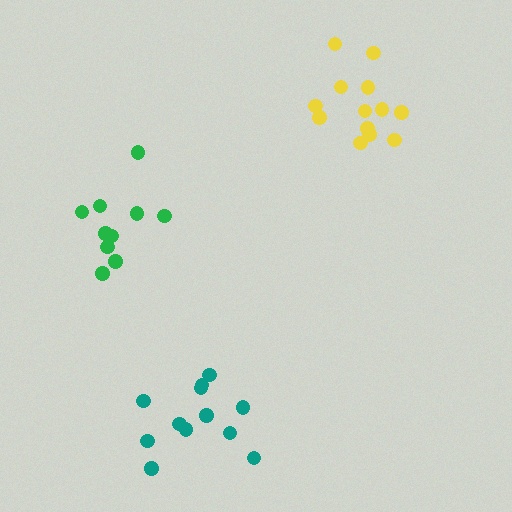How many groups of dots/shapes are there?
There are 3 groups.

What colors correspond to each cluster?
The clusters are colored: yellow, teal, green.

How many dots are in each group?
Group 1: 13 dots, Group 2: 12 dots, Group 3: 10 dots (35 total).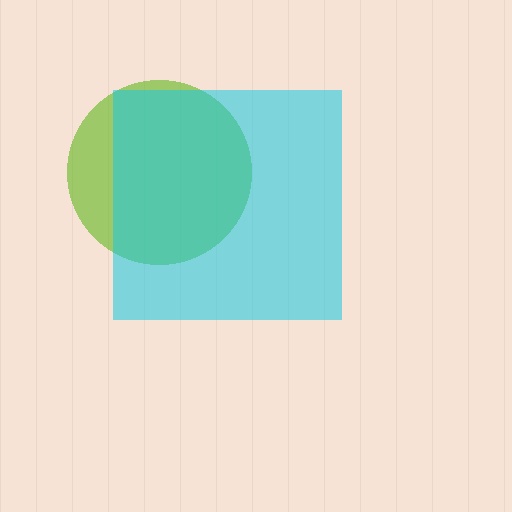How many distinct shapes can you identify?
There are 2 distinct shapes: a lime circle, a cyan square.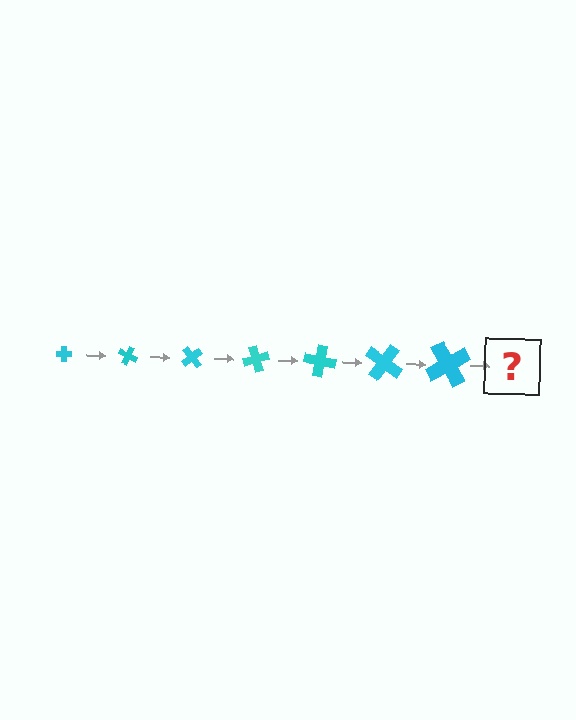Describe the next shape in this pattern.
It should be a cross, larger than the previous one and rotated 175 degrees from the start.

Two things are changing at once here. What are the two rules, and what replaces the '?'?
The two rules are that the cross grows larger each step and it rotates 25 degrees each step. The '?' should be a cross, larger than the previous one and rotated 175 degrees from the start.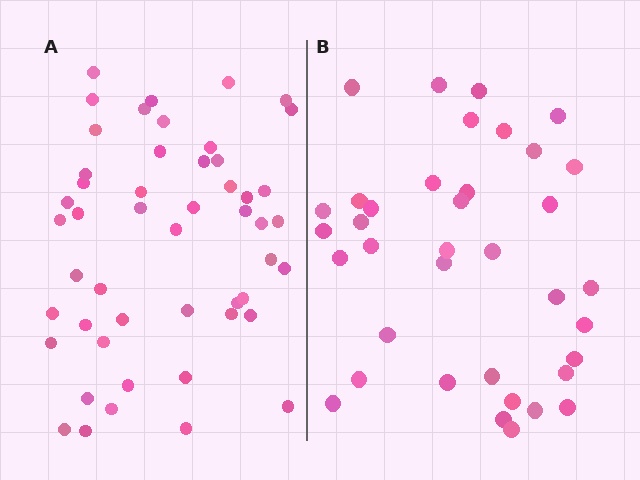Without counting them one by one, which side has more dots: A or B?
Region A (the left region) has more dots.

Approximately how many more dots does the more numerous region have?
Region A has approximately 15 more dots than region B.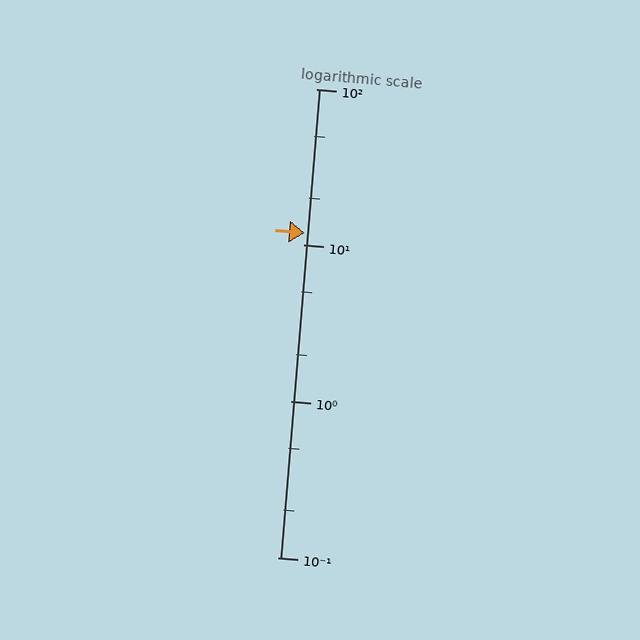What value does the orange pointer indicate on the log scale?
The pointer indicates approximately 12.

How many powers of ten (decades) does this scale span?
The scale spans 3 decades, from 0.1 to 100.